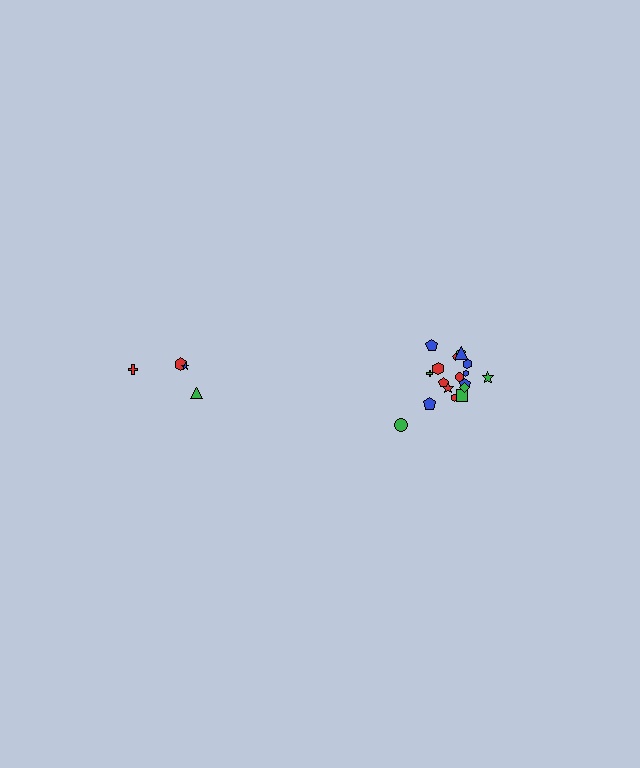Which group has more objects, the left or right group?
The right group.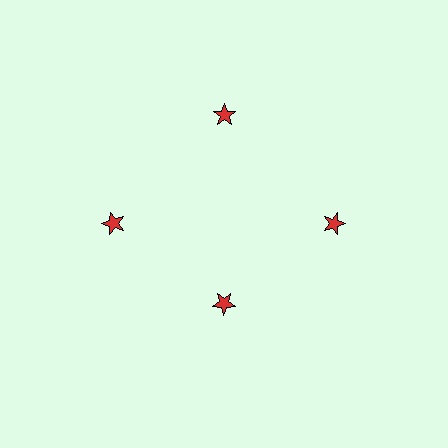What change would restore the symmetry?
The symmetry would be restored by moving it outward, back onto the ring so that all 4 stars sit at equal angles and equal distance from the center.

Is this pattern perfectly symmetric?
No. The 4 red stars are arranged in a ring, but one element near the 6 o'clock position is pulled inward toward the center, breaking the 4-fold rotational symmetry.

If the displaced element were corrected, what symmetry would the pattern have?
It would have 4-fold rotational symmetry — the pattern would map onto itself every 90 degrees.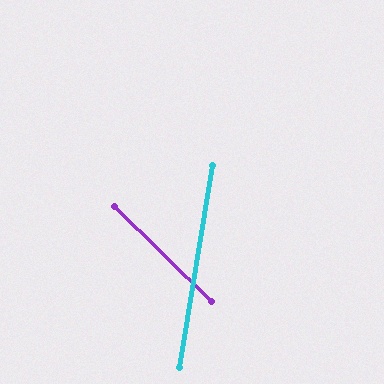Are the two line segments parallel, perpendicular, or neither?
Neither parallel nor perpendicular — they differ by about 55°.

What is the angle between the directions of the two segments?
Approximately 55 degrees.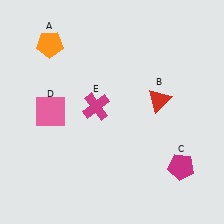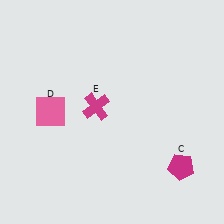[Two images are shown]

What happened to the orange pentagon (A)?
The orange pentagon (A) was removed in Image 2. It was in the top-left area of Image 1.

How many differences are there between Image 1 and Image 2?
There are 2 differences between the two images.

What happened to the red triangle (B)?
The red triangle (B) was removed in Image 2. It was in the top-right area of Image 1.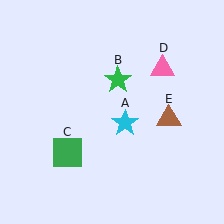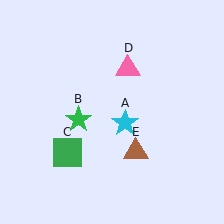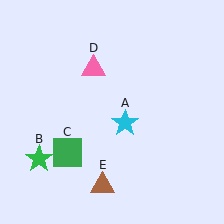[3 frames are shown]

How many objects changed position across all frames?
3 objects changed position: green star (object B), pink triangle (object D), brown triangle (object E).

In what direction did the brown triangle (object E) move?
The brown triangle (object E) moved down and to the left.